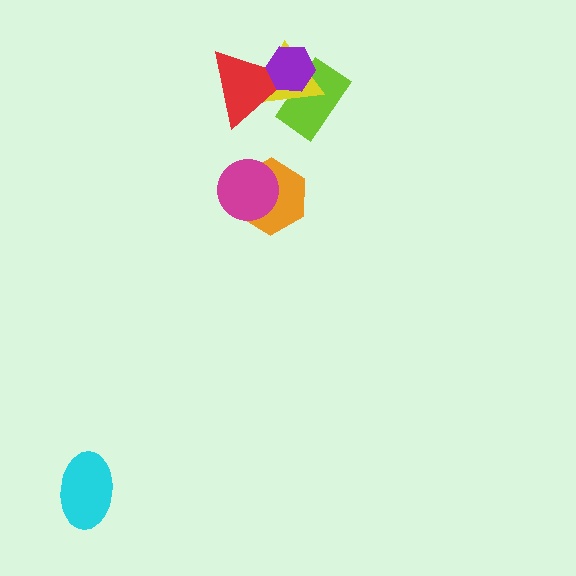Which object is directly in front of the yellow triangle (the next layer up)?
The red triangle is directly in front of the yellow triangle.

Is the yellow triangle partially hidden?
Yes, it is partially covered by another shape.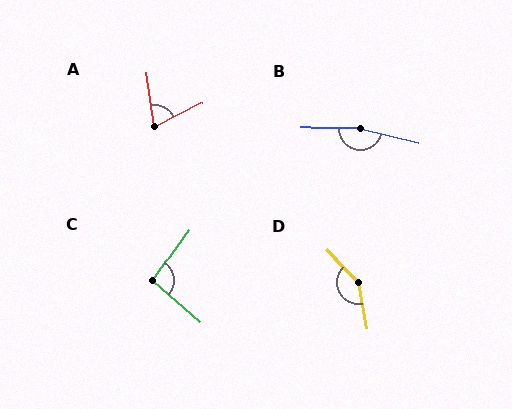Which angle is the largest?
B, at approximately 166 degrees.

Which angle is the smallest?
A, at approximately 71 degrees.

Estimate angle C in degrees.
Approximately 96 degrees.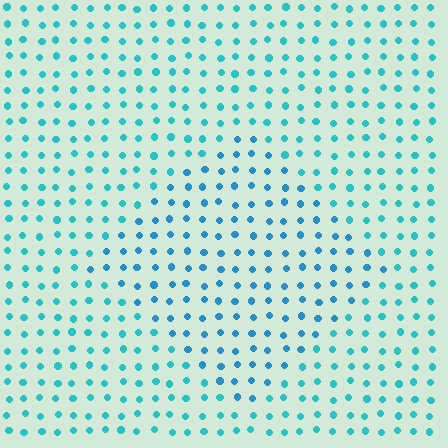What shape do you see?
I see a diamond.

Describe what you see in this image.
The image is filled with small cyan elements in a uniform arrangement. A diamond-shaped region is visible where the elements are tinted to a slightly different hue, forming a subtle color boundary.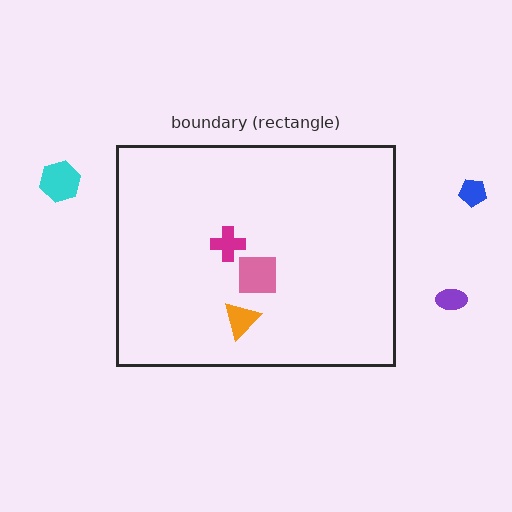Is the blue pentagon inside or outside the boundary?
Outside.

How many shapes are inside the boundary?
3 inside, 3 outside.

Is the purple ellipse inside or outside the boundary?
Outside.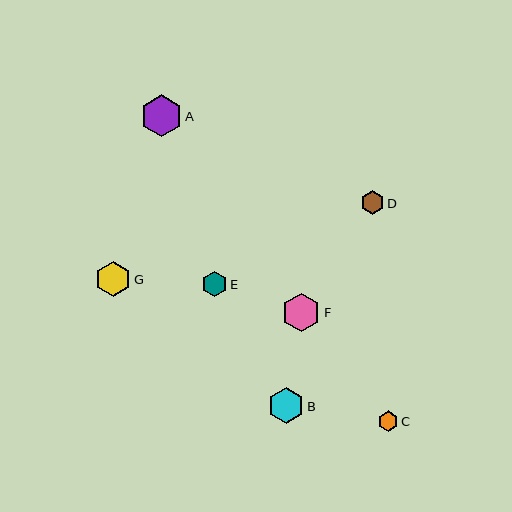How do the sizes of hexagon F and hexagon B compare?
Hexagon F and hexagon B are approximately the same size.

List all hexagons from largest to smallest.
From largest to smallest: A, F, B, G, E, D, C.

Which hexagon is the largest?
Hexagon A is the largest with a size of approximately 42 pixels.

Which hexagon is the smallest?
Hexagon C is the smallest with a size of approximately 20 pixels.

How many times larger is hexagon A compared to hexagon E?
Hexagon A is approximately 1.7 times the size of hexagon E.